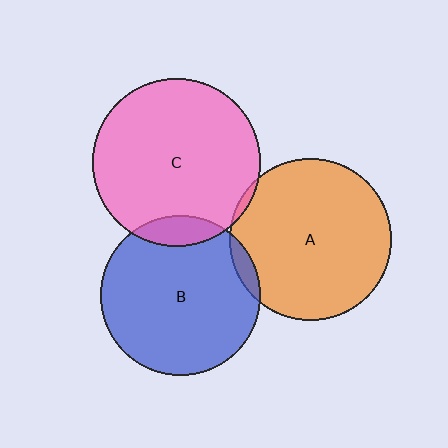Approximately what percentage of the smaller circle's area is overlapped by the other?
Approximately 5%.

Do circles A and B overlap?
Yes.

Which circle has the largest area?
Circle C (pink).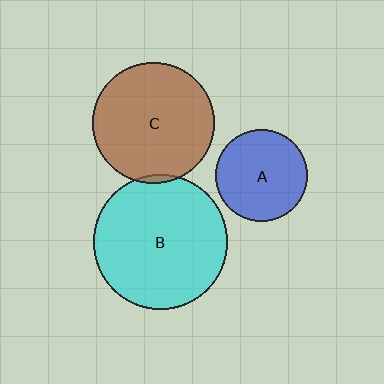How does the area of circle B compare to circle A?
Approximately 2.1 times.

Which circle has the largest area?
Circle B (cyan).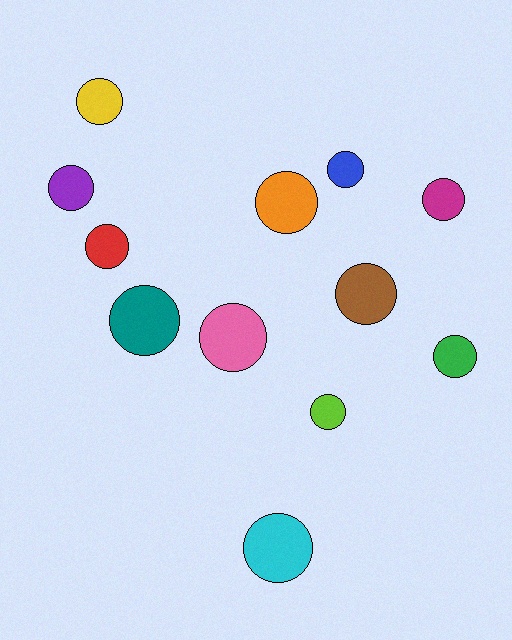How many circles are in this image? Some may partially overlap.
There are 12 circles.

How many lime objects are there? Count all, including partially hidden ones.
There is 1 lime object.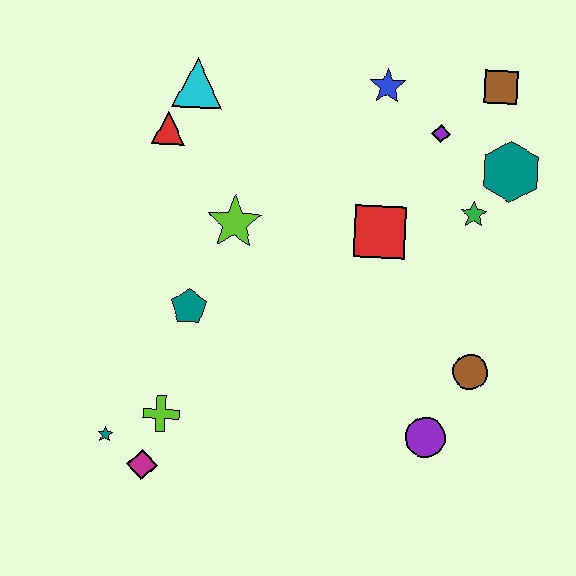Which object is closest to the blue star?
The purple diamond is closest to the blue star.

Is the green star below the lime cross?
No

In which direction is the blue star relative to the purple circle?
The blue star is above the purple circle.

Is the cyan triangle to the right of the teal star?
Yes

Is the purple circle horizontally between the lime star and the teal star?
No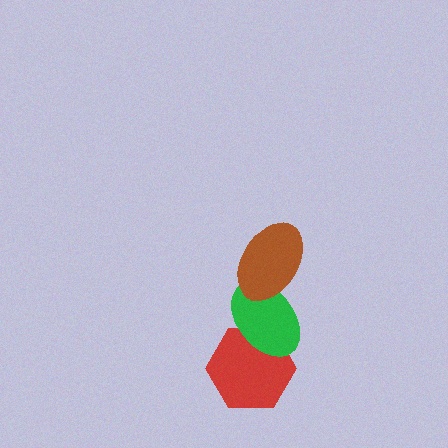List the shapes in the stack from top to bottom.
From top to bottom: the brown ellipse, the green ellipse, the red hexagon.